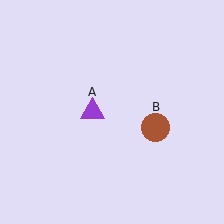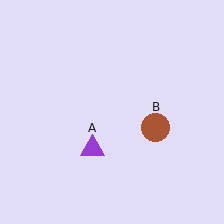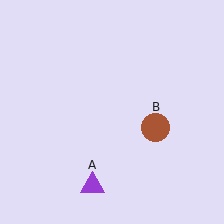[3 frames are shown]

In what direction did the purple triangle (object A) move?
The purple triangle (object A) moved down.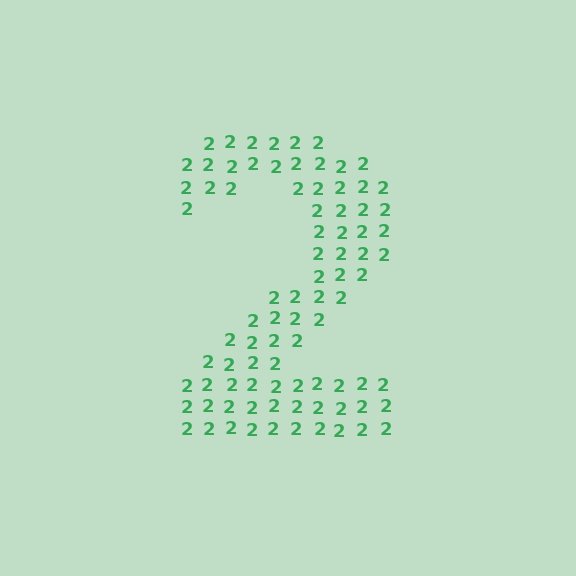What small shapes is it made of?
It is made of small digit 2's.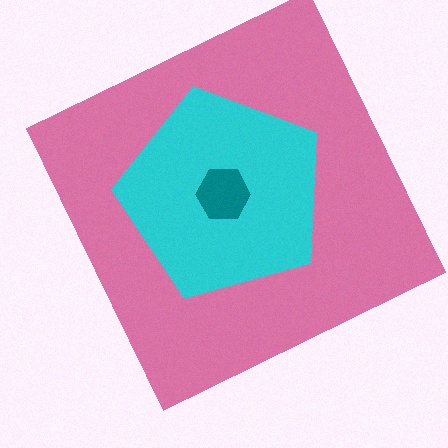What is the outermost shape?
The pink square.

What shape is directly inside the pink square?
The cyan pentagon.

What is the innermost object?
The teal hexagon.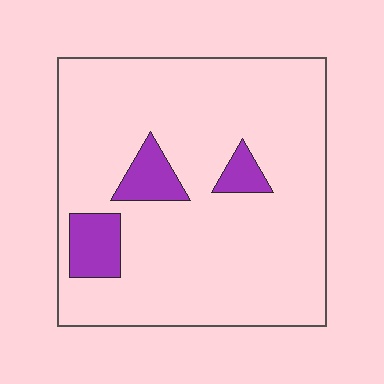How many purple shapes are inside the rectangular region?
3.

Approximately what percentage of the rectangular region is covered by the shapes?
Approximately 10%.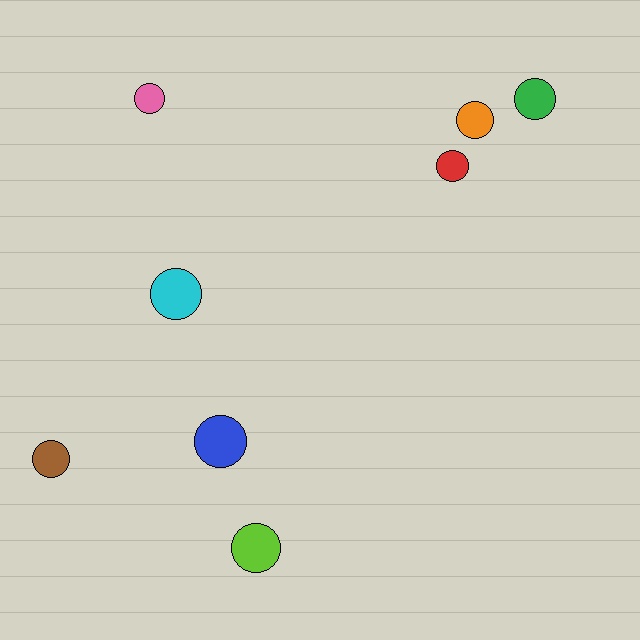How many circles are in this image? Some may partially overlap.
There are 8 circles.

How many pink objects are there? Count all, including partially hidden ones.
There is 1 pink object.